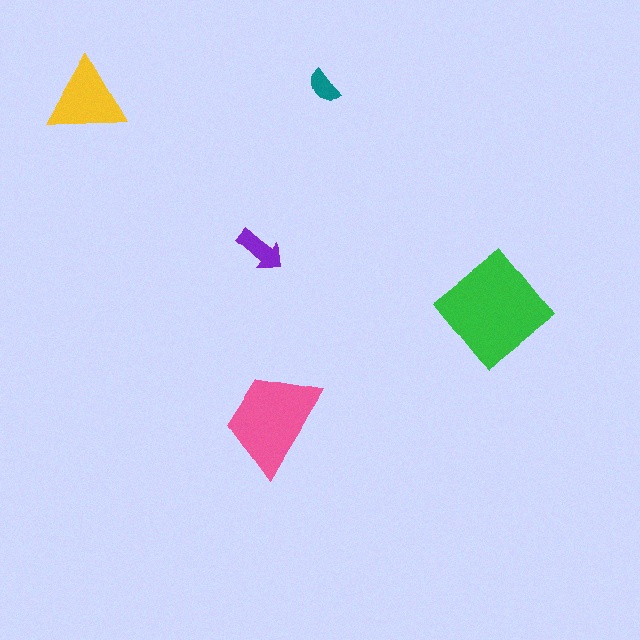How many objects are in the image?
There are 5 objects in the image.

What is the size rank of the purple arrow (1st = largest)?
4th.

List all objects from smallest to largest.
The teal semicircle, the purple arrow, the yellow triangle, the pink trapezoid, the green diamond.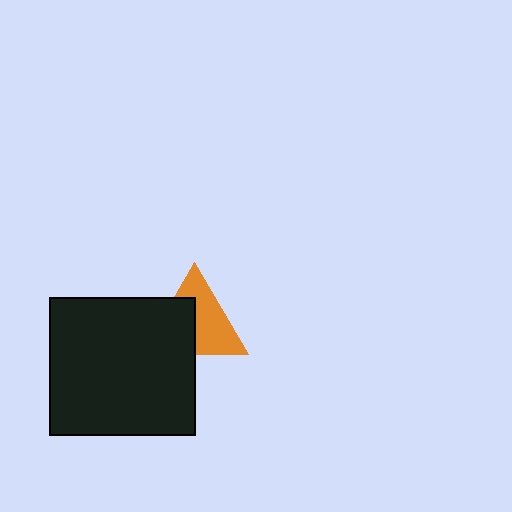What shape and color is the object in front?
The object in front is a black rectangle.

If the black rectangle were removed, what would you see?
You would see the complete orange triangle.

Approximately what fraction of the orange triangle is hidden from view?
Roughly 43% of the orange triangle is hidden behind the black rectangle.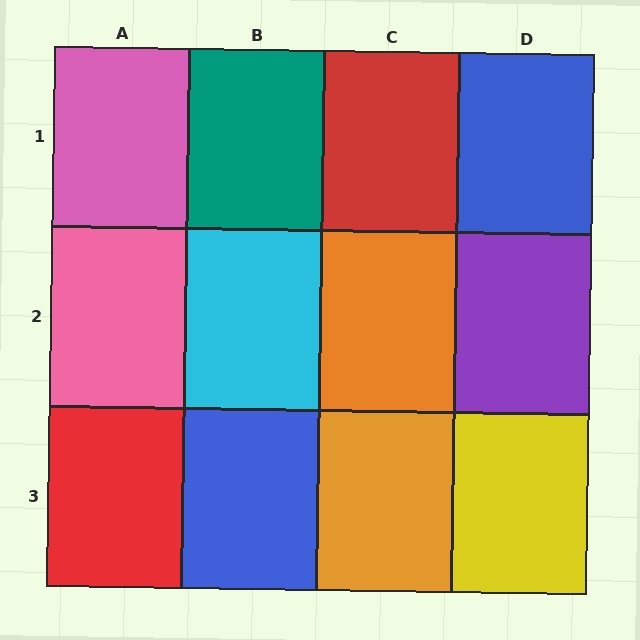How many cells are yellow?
1 cell is yellow.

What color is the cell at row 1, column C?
Red.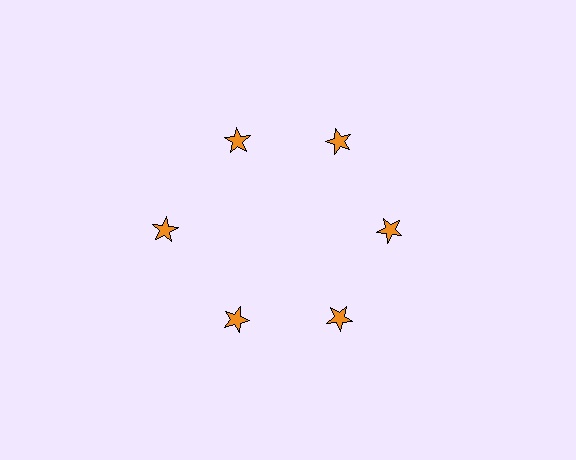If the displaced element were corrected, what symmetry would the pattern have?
It would have 6-fold rotational symmetry — the pattern would map onto itself every 60 degrees.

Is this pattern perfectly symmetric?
No. The 6 orange stars are arranged in a ring, but one element near the 9 o'clock position is pushed outward from the center, breaking the 6-fold rotational symmetry.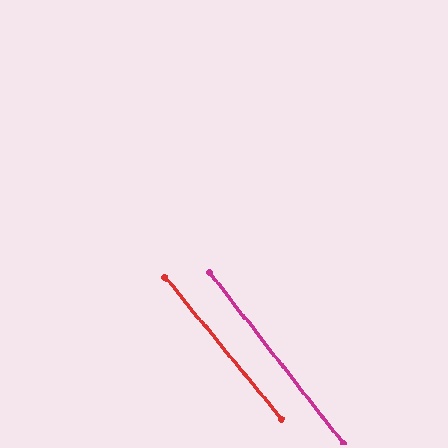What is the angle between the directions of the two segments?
Approximately 1 degree.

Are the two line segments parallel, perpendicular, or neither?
Parallel — their directions differ by only 1.2°.